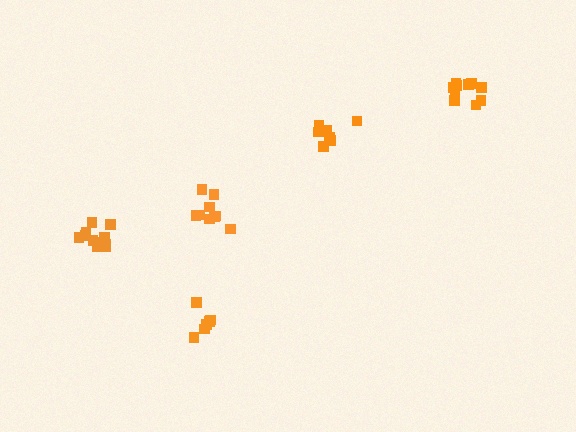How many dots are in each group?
Group 1: 9 dots, Group 2: 10 dots, Group 3: 8 dots, Group 4: 6 dots, Group 5: 11 dots (44 total).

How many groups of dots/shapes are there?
There are 5 groups.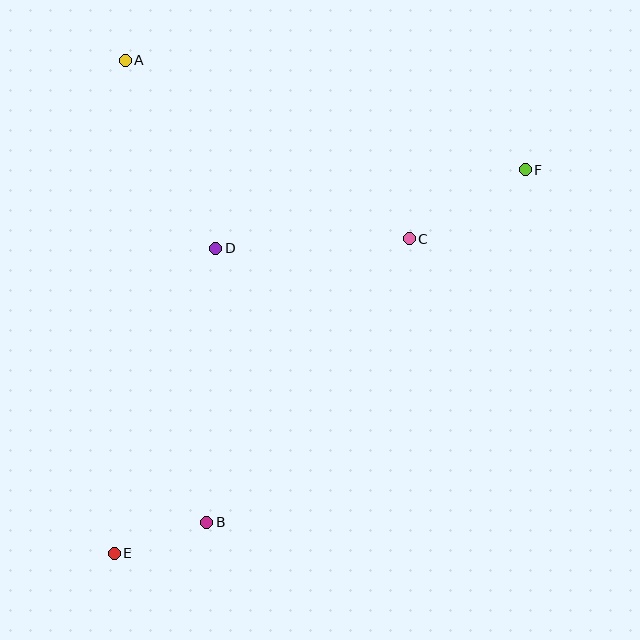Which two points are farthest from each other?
Points E and F are farthest from each other.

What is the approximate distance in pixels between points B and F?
The distance between B and F is approximately 475 pixels.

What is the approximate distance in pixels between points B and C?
The distance between B and C is approximately 348 pixels.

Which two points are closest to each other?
Points B and E are closest to each other.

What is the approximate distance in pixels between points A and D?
The distance between A and D is approximately 209 pixels.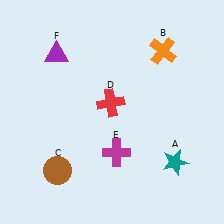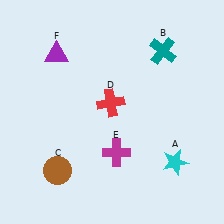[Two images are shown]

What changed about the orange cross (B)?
In Image 1, B is orange. In Image 2, it changed to teal.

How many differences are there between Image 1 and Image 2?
There are 2 differences between the two images.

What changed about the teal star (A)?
In Image 1, A is teal. In Image 2, it changed to cyan.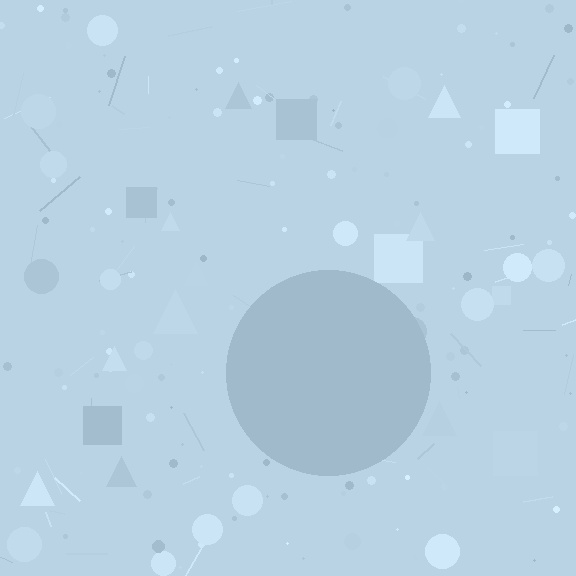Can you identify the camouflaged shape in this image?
The camouflaged shape is a circle.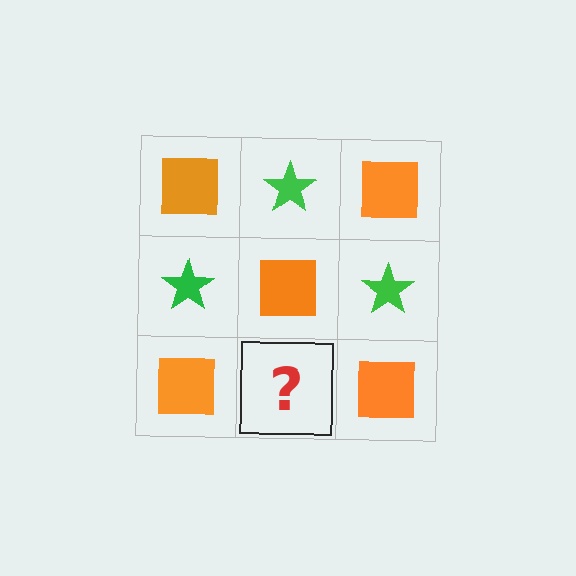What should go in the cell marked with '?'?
The missing cell should contain a green star.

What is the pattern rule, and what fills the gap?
The rule is that it alternates orange square and green star in a checkerboard pattern. The gap should be filled with a green star.